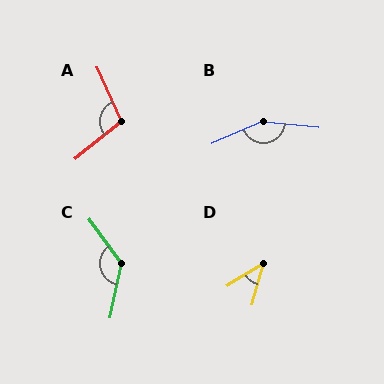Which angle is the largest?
B, at approximately 152 degrees.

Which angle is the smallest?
D, at approximately 42 degrees.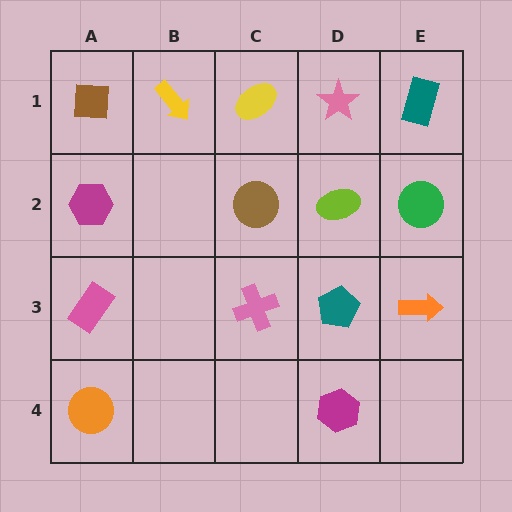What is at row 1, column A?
A brown square.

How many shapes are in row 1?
5 shapes.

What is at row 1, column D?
A pink star.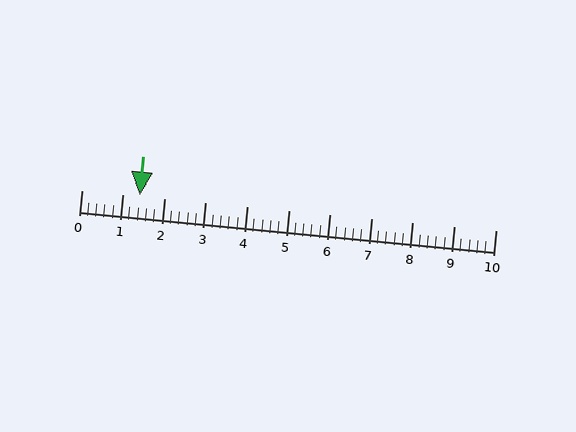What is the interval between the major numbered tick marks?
The major tick marks are spaced 1 units apart.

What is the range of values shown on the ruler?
The ruler shows values from 0 to 10.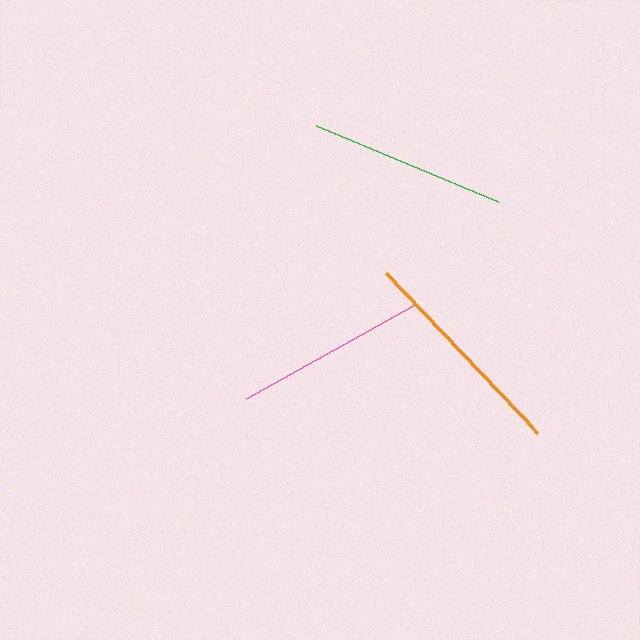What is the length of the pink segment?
The pink segment is approximately 191 pixels long.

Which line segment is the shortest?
The pink line is the shortest at approximately 191 pixels.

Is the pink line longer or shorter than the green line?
The green line is longer than the pink line.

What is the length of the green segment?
The green segment is approximately 197 pixels long.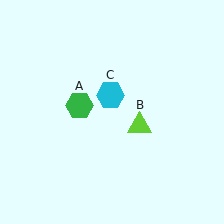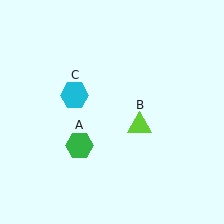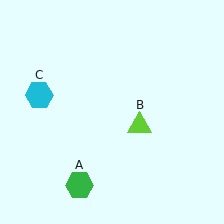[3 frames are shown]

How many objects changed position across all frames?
2 objects changed position: green hexagon (object A), cyan hexagon (object C).